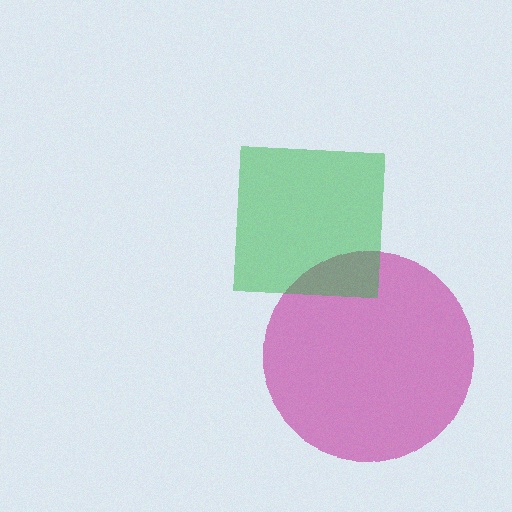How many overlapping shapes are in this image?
There are 2 overlapping shapes in the image.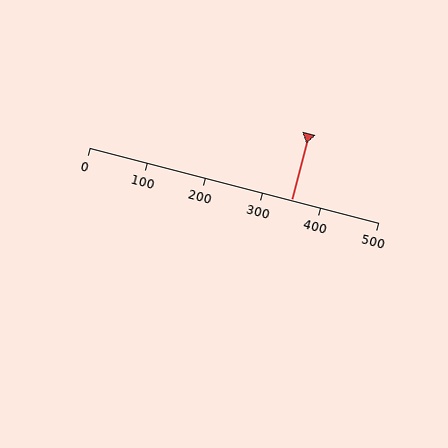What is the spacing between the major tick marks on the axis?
The major ticks are spaced 100 apart.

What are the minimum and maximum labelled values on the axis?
The axis runs from 0 to 500.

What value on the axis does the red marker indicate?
The marker indicates approximately 350.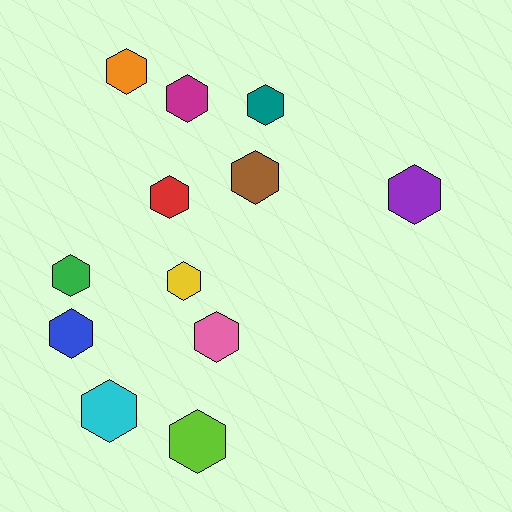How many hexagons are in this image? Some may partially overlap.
There are 12 hexagons.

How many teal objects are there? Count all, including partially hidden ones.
There is 1 teal object.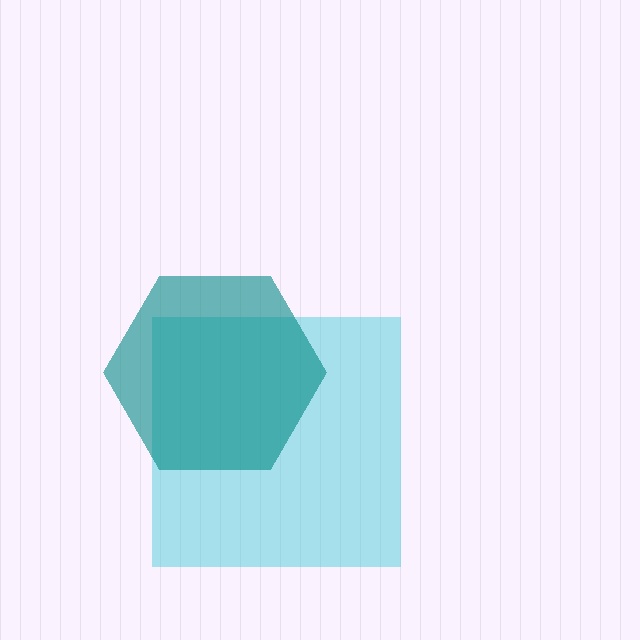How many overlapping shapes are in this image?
There are 2 overlapping shapes in the image.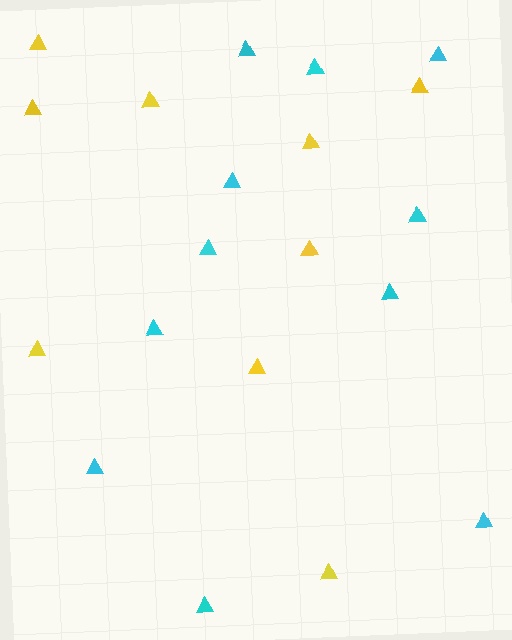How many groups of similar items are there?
There are 2 groups: one group of yellow triangles (9) and one group of cyan triangles (11).